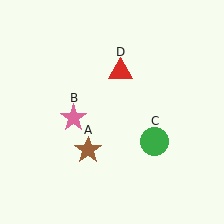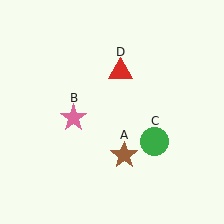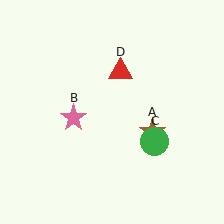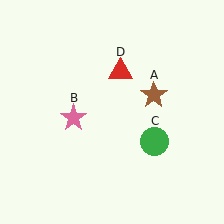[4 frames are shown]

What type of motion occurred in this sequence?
The brown star (object A) rotated counterclockwise around the center of the scene.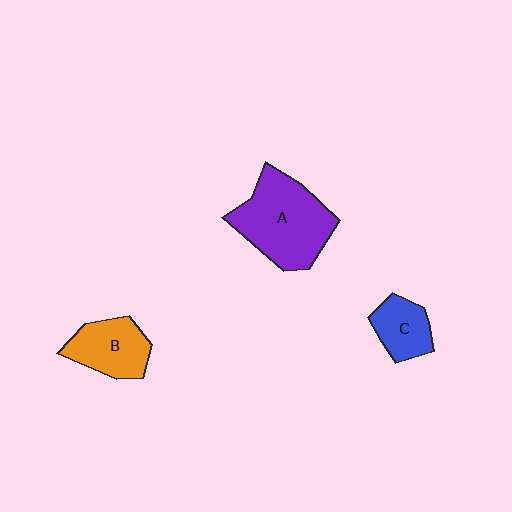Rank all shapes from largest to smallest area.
From largest to smallest: A (purple), B (orange), C (blue).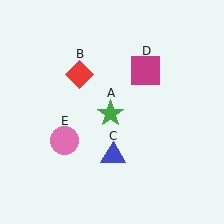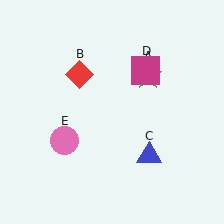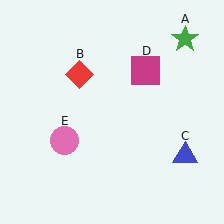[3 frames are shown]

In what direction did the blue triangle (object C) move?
The blue triangle (object C) moved right.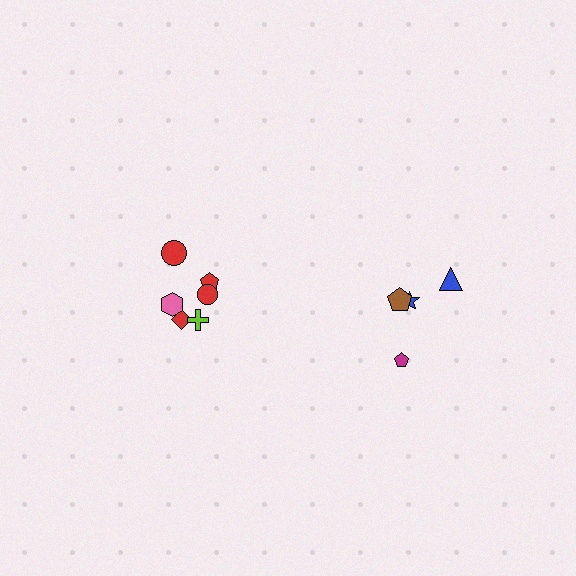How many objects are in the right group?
There are 4 objects.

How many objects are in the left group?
There are 6 objects.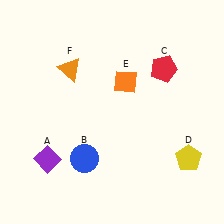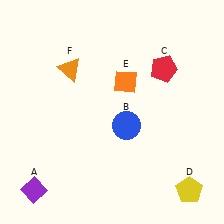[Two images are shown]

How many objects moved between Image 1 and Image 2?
3 objects moved between the two images.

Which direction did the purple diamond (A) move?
The purple diamond (A) moved down.